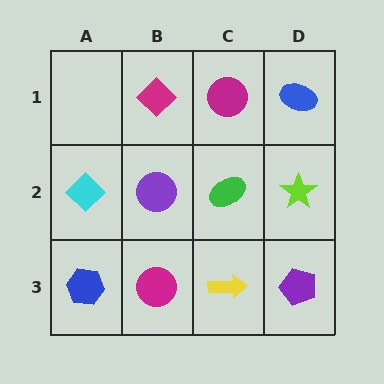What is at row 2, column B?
A purple circle.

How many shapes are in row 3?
4 shapes.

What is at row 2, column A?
A cyan diamond.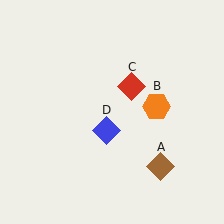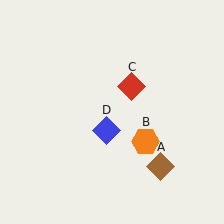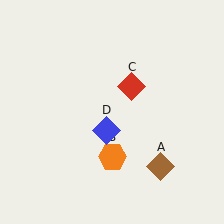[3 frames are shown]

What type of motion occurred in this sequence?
The orange hexagon (object B) rotated clockwise around the center of the scene.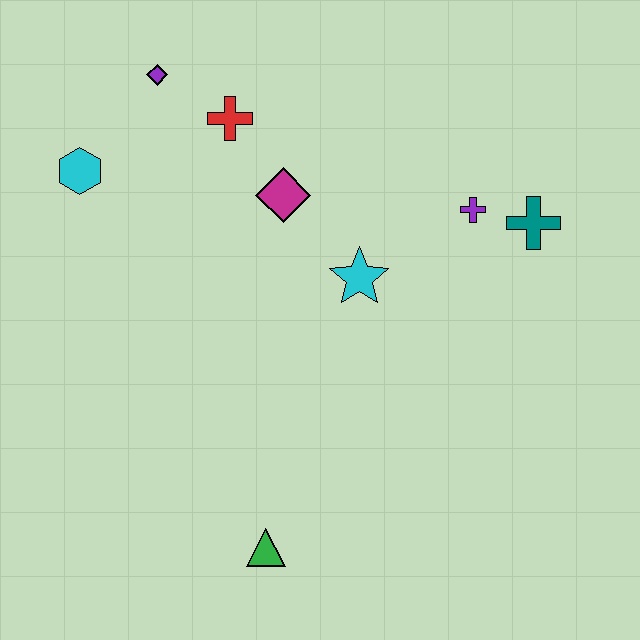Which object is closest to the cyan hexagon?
The purple diamond is closest to the cyan hexagon.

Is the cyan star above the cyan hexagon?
No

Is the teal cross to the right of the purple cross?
Yes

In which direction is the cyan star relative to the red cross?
The cyan star is below the red cross.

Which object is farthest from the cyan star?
The cyan hexagon is farthest from the cyan star.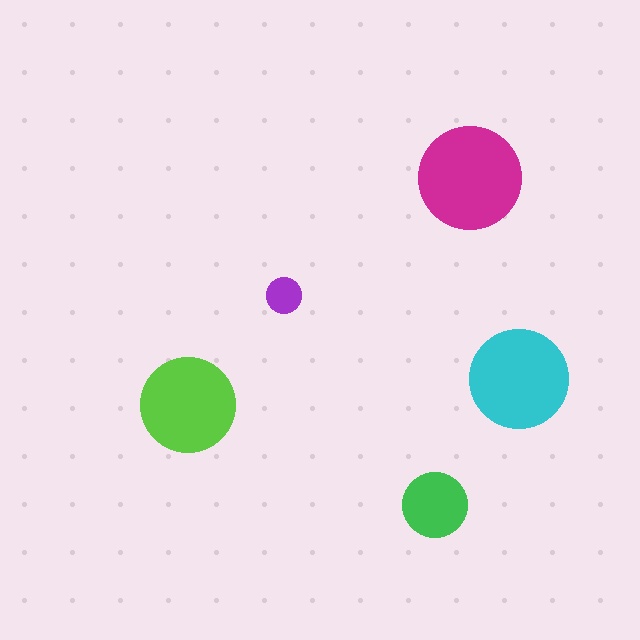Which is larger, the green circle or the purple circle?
The green one.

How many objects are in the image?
There are 5 objects in the image.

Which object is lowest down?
The green circle is bottommost.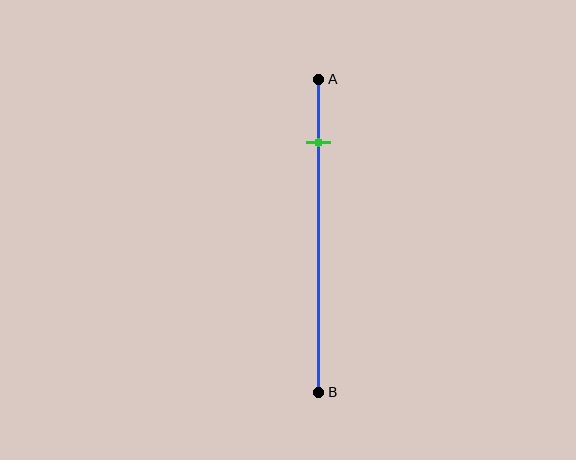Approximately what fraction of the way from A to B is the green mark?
The green mark is approximately 20% of the way from A to B.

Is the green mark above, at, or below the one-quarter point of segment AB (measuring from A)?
The green mark is above the one-quarter point of segment AB.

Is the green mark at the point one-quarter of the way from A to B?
No, the mark is at about 20% from A, not at the 25% one-quarter point.